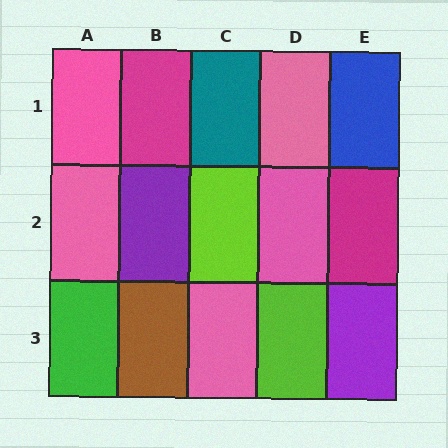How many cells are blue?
1 cell is blue.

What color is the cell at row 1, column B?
Magenta.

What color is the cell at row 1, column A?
Pink.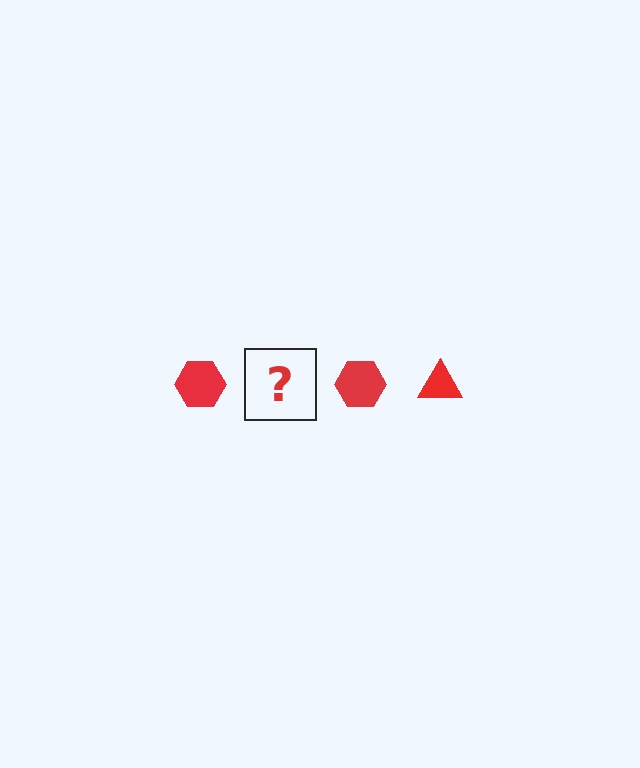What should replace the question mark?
The question mark should be replaced with a red triangle.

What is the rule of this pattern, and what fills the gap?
The rule is that the pattern cycles through hexagon, triangle shapes in red. The gap should be filled with a red triangle.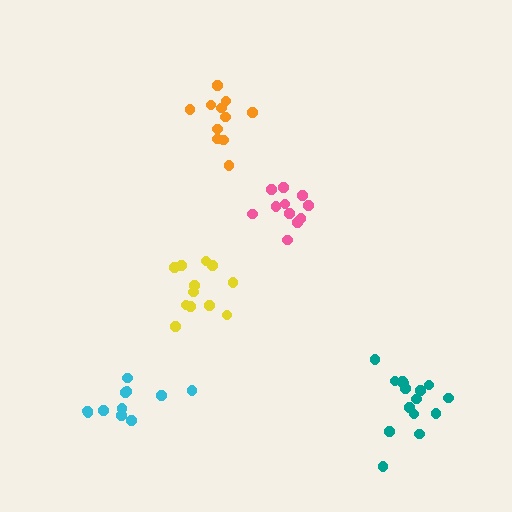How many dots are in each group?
Group 1: 11 dots, Group 2: 15 dots, Group 3: 11 dots, Group 4: 12 dots, Group 5: 11 dots (60 total).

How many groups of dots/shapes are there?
There are 5 groups.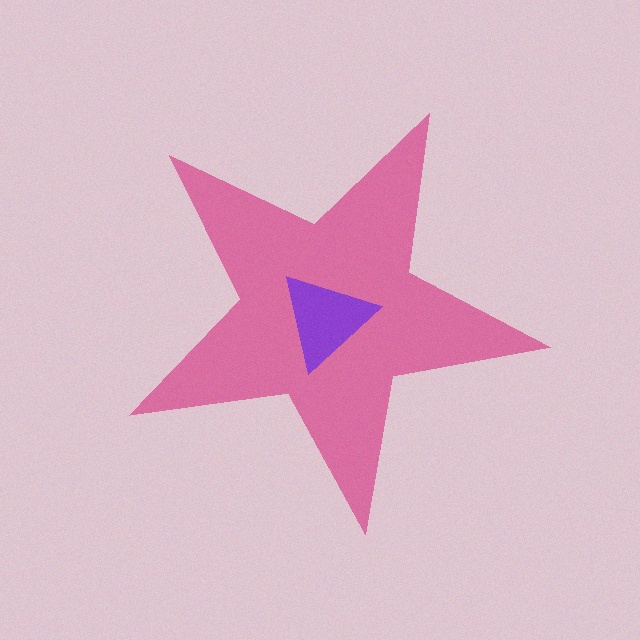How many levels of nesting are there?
2.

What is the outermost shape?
The pink star.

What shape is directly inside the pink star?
The purple triangle.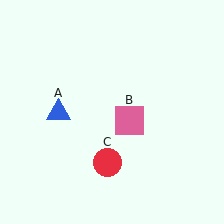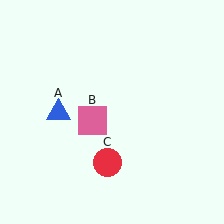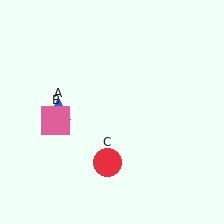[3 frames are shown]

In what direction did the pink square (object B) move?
The pink square (object B) moved left.